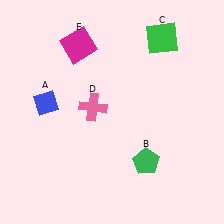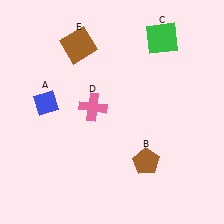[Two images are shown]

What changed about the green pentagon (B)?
In Image 1, B is green. In Image 2, it changed to brown.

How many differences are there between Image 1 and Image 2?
There are 2 differences between the two images.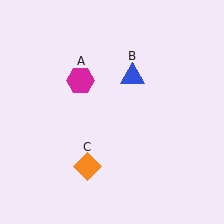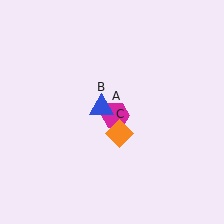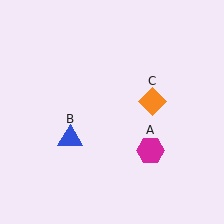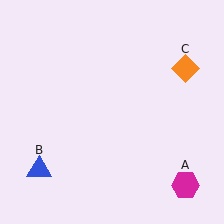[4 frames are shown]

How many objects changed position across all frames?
3 objects changed position: magenta hexagon (object A), blue triangle (object B), orange diamond (object C).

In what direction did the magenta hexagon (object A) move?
The magenta hexagon (object A) moved down and to the right.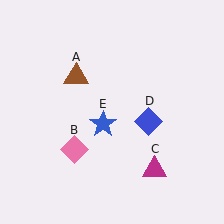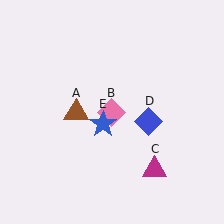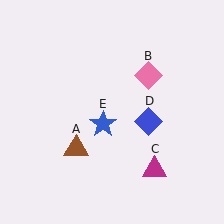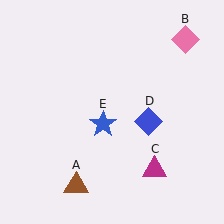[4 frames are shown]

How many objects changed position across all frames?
2 objects changed position: brown triangle (object A), pink diamond (object B).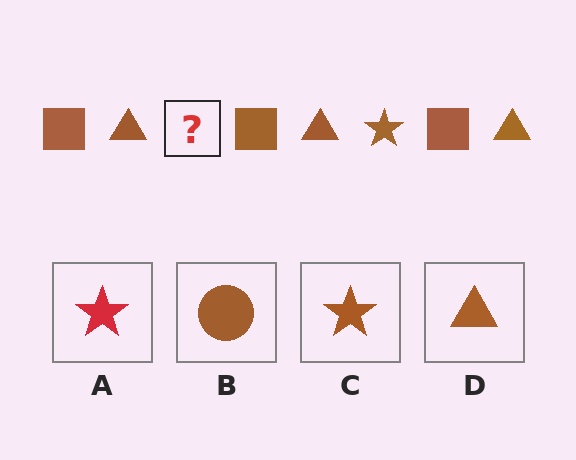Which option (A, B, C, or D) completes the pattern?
C.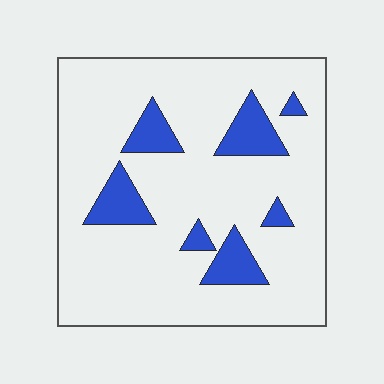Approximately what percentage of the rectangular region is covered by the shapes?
Approximately 15%.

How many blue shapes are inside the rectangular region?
7.